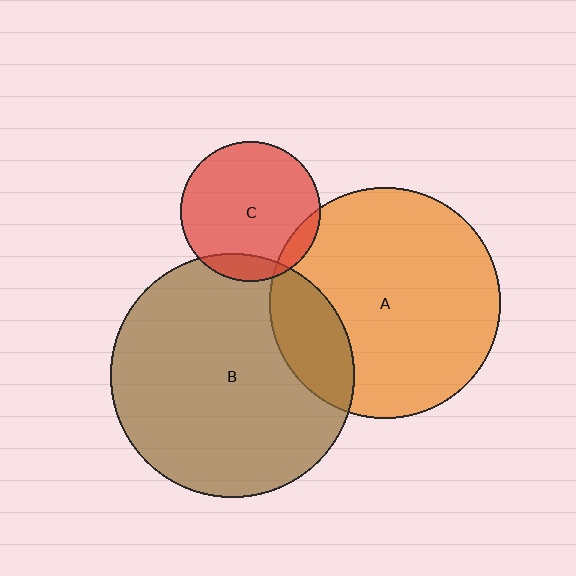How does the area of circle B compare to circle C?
Approximately 3.1 times.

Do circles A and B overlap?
Yes.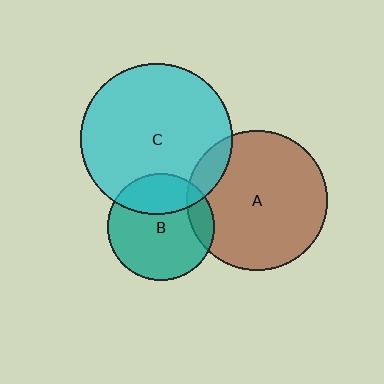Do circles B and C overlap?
Yes.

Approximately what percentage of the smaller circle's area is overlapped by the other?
Approximately 30%.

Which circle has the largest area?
Circle C (cyan).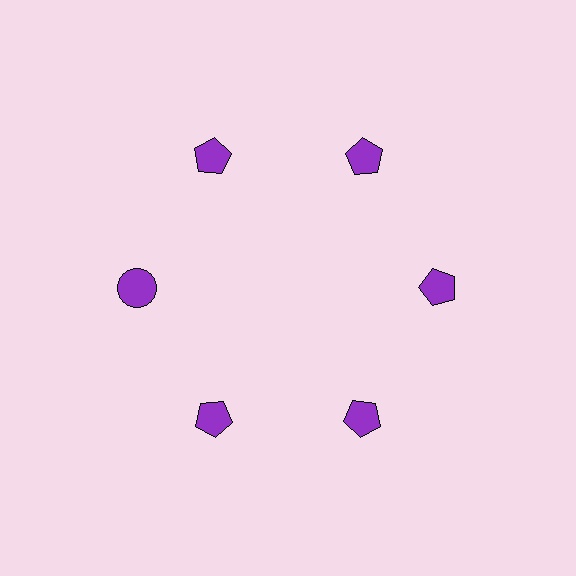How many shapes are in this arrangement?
There are 6 shapes arranged in a ring pattern.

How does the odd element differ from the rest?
It has a different shape: circle instead of pentagon.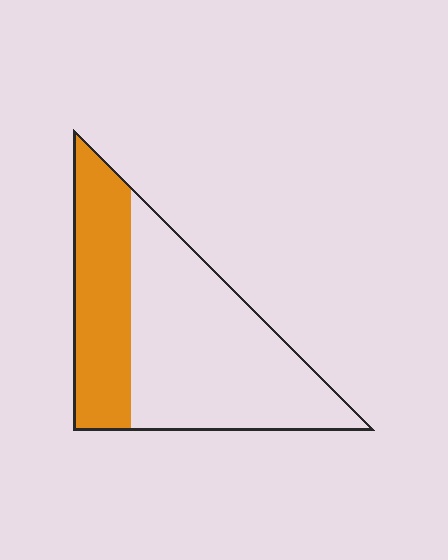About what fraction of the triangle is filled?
About one third (1/3).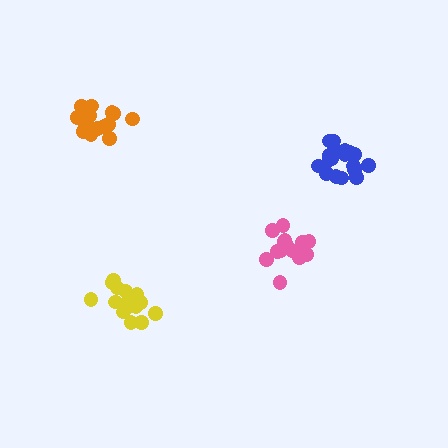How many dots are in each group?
Group 1: 18 dots, Group 2: 17 dots, Group 3: 16 dots, Group 4: 18 dots (69 total).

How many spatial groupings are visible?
There are 4 spatial groupings.